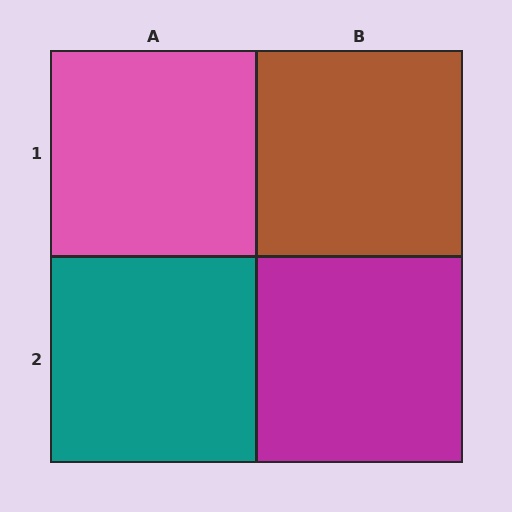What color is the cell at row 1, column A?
Pink.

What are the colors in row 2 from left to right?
Teal, magenta.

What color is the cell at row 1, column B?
Brown.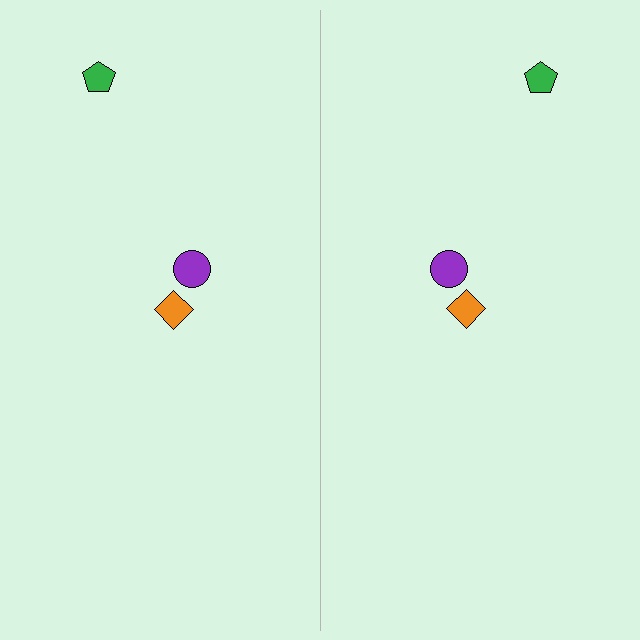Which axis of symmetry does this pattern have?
The pattern has a vertical axis of symmetry running through the center of the image.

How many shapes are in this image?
There are 6 shapes in this image.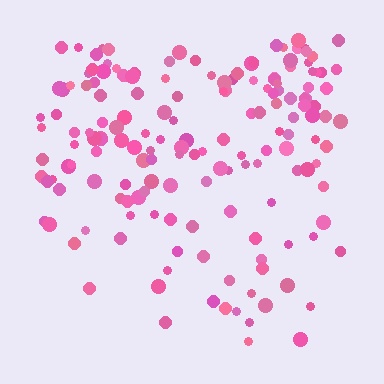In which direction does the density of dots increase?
From bottom to top, with the top side densest.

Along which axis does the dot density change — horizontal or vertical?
Vertical.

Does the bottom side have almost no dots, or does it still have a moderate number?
Still a moderate number, just noticeably fewer than the top.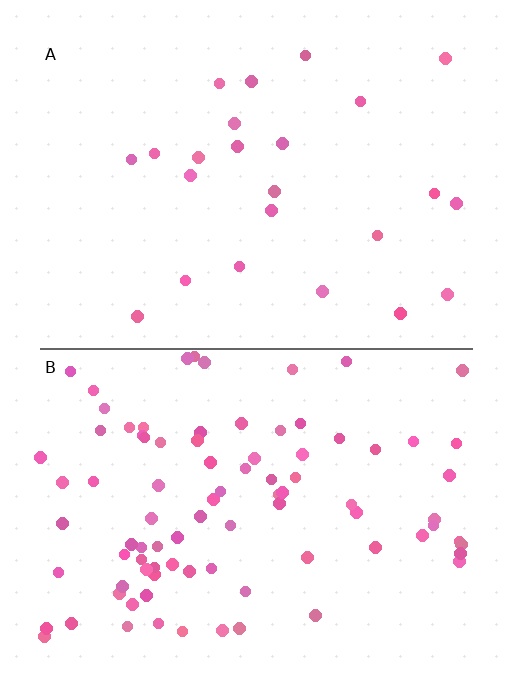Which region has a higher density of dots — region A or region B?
B (the bottom).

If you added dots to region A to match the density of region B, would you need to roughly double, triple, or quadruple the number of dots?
Approximately quadruple.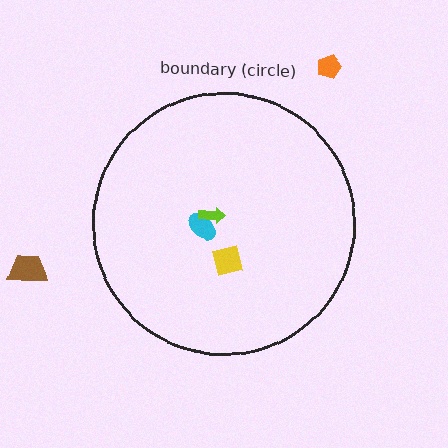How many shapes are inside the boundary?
3 inside, 2 outside.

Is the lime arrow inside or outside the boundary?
Inside.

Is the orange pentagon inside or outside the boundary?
Outside.